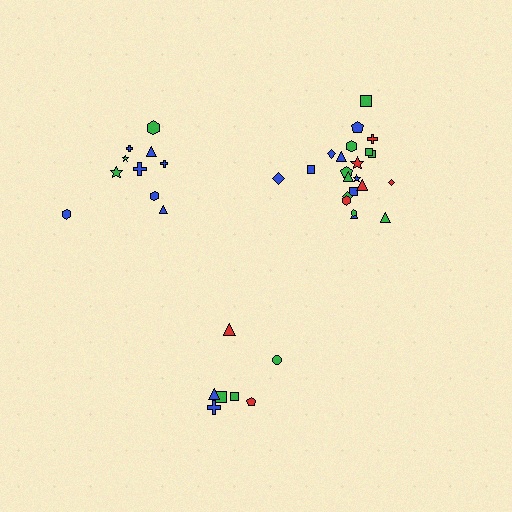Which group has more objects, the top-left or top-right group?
The top-right group.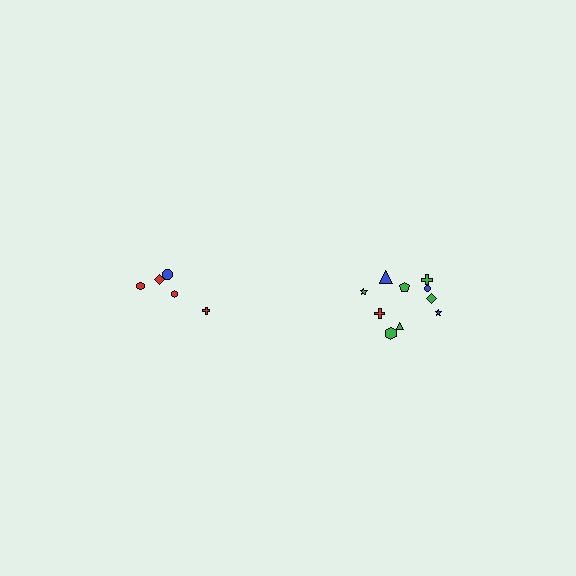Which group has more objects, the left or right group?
The right group.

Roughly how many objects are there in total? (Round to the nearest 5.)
Roughly 15 objects in total.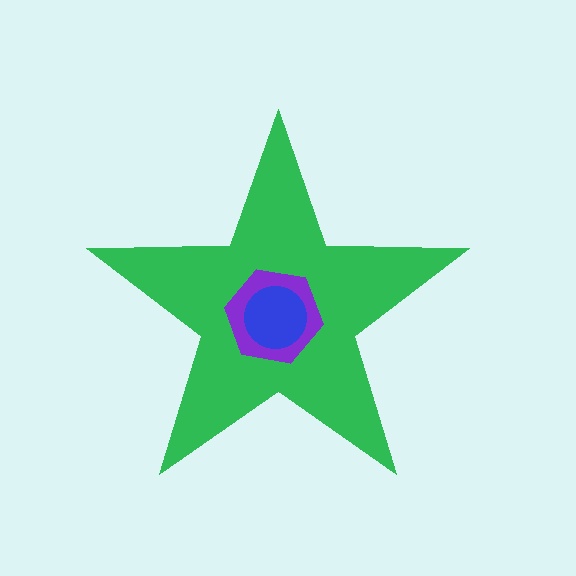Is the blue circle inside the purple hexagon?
Yes.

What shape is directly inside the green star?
The purple hexagon.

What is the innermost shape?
The blue circle.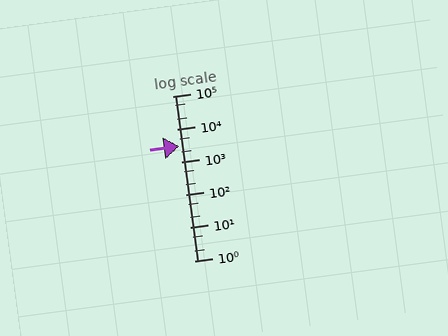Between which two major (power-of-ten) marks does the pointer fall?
The pointer is between 1000 and 10000.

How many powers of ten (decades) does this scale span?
The scale spans 5 decades, from 1 to 100000.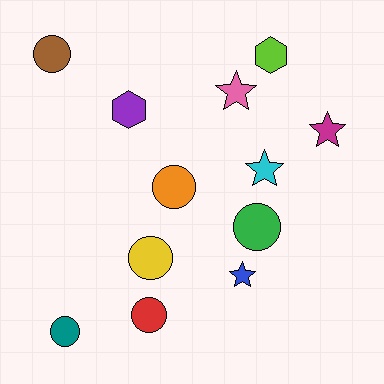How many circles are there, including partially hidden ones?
There are 6 circles.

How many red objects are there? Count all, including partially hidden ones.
There is 1 red object.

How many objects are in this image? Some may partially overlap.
There are 12 objects.